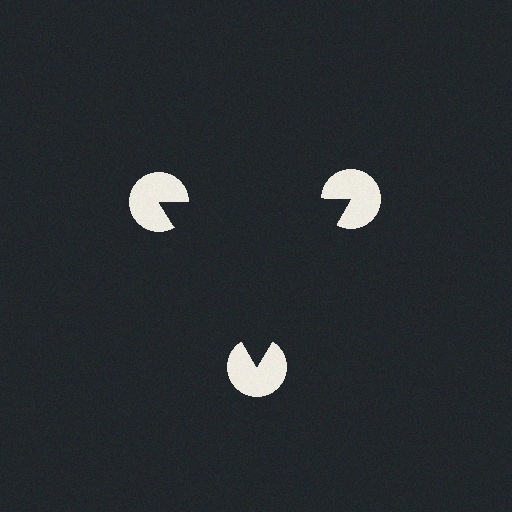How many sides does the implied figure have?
3 sides.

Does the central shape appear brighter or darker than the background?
It typically appears slightly darker than the background, even though no actual brightness change is drawn.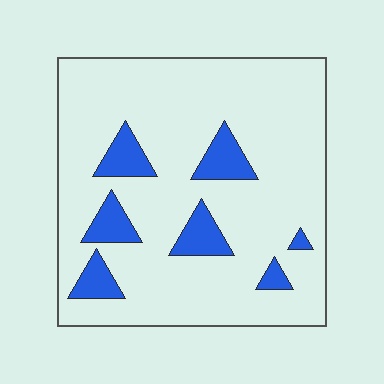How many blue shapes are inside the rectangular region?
7.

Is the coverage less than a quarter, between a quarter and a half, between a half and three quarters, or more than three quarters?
Less than a quarter.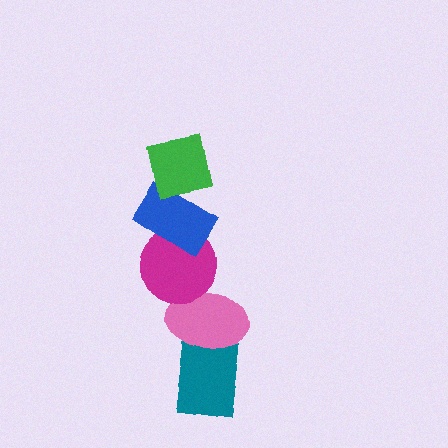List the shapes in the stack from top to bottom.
From top to bottom: the green square, the blue rectangle, the magenta circle, the pink ellipse, the teal rectangle.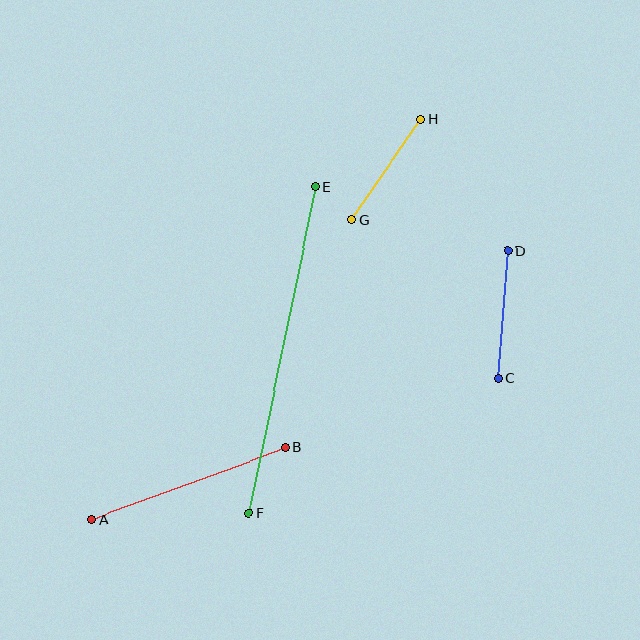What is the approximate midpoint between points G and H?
The midpoint is at approximately (386, 170) pixels.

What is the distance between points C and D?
The distance is approximately 128 pixels.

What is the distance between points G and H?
The distance is approximately 121 pixels.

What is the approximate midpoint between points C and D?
The midpoint is at approximately (503, 314) pixels.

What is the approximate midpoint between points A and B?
The midpoint is at approximately (189, 483) pixels.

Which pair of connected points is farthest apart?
Points E and F are farthest apart.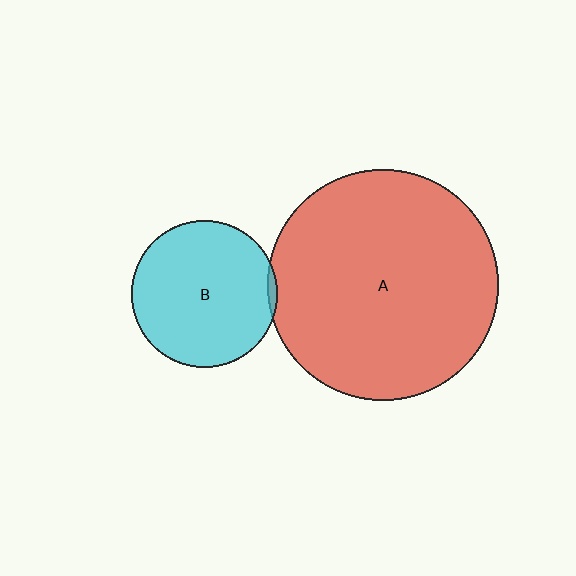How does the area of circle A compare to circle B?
Approximately 2.5 times.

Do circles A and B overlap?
Yes.